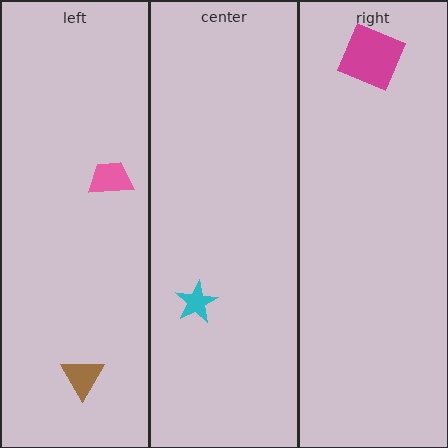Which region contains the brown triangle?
The left region.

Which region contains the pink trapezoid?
The left region.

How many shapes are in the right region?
1.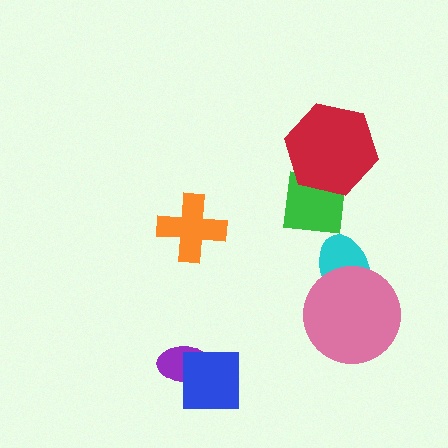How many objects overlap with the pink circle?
1 object overlaps with the pink circle.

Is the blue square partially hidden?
No, no other shape covers it.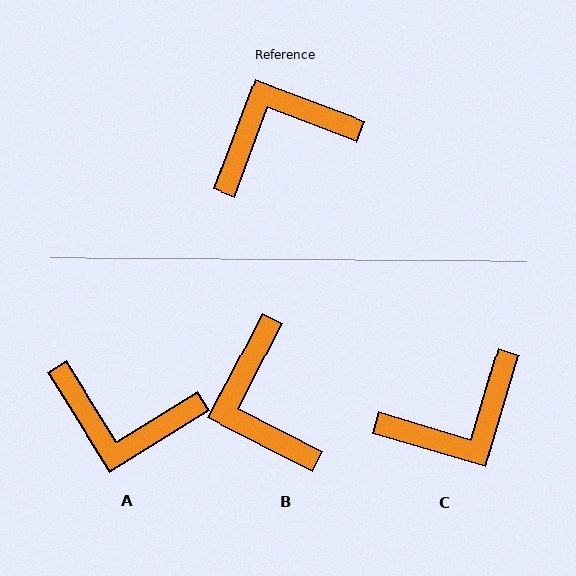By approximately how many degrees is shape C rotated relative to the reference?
Approximately 176 degrees clockwise.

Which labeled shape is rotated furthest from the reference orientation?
C, about 176 degrees away.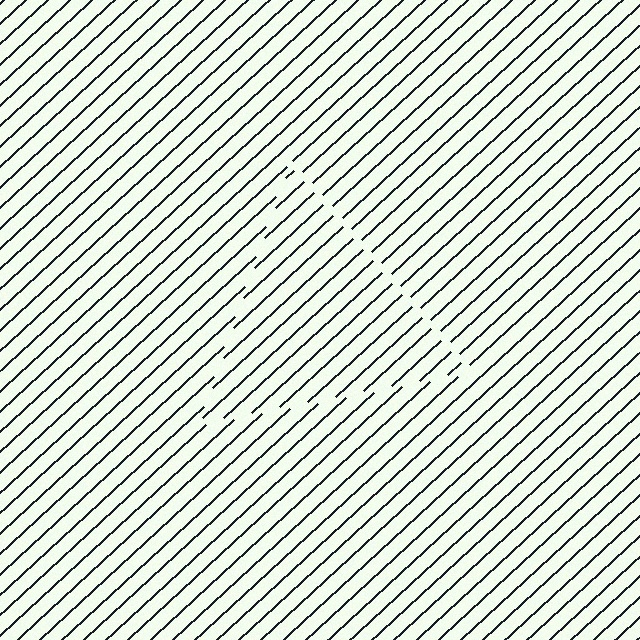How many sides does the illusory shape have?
3 sides — the line-ends trace a triangle.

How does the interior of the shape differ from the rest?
The interior of the shape contains the same grating, shifted by half a period — the contour is defined by the phase discontinuity where line-ends from the inner and outer gratings abut.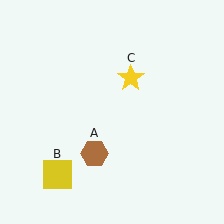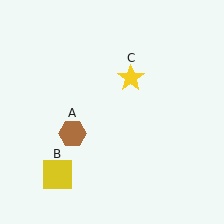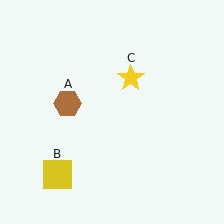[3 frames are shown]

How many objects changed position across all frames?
1 object changed position: brown hexagon (object A).